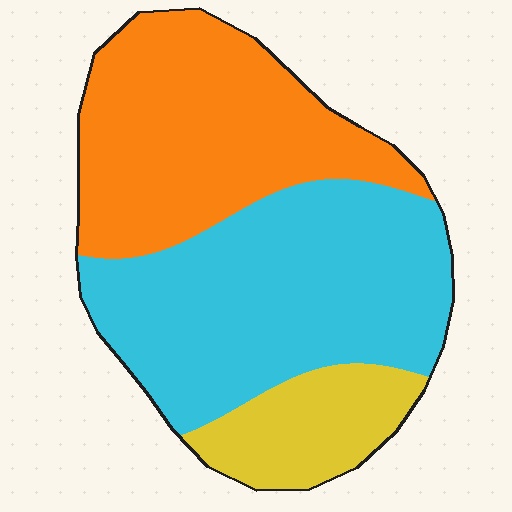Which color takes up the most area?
Cyan, at roughly 45%.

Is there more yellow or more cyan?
Cyan.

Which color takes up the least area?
Yellow, at roughly 15%.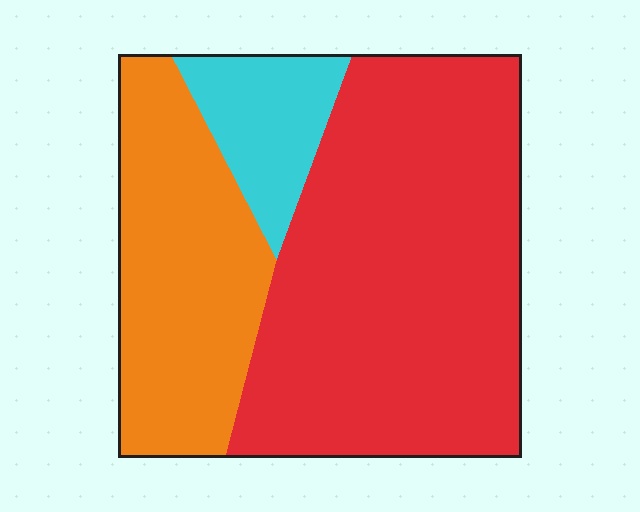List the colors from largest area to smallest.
From largest to smallest: red, orange, cyan.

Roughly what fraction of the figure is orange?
Orange takes up about one third (1/3) of the figure.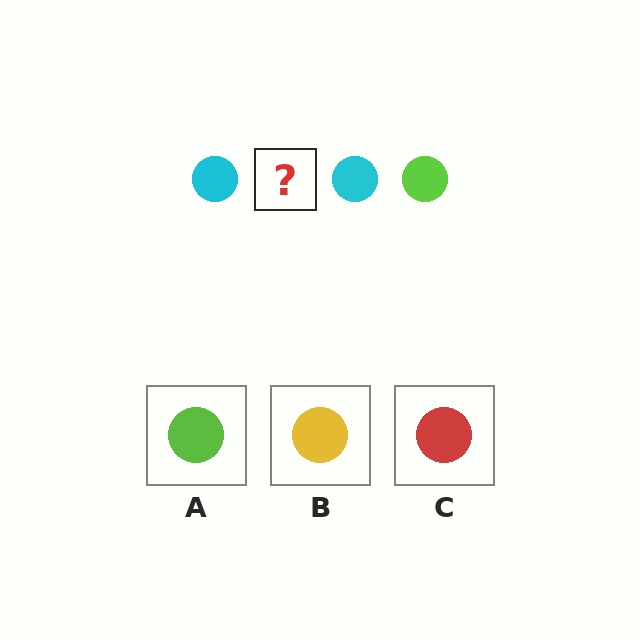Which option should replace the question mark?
Option A.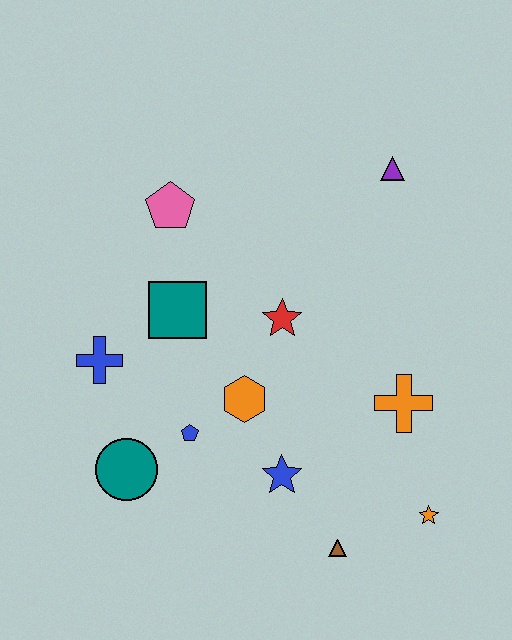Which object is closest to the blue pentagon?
The orange hexagon is closest to the blue pentagon.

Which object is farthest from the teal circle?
The purple triangle is farthest from the teal circle.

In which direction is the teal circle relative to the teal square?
The teal circle is below the teal square.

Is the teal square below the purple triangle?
Yes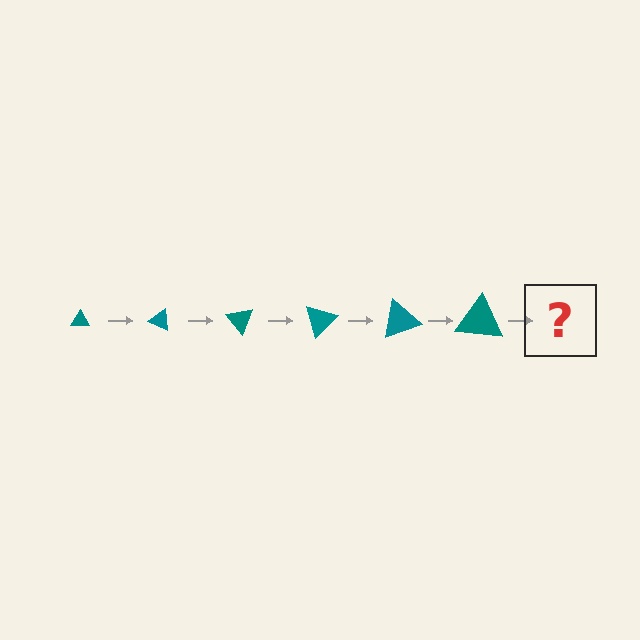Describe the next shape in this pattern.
It should be a triangle, larger than the previous one and rotated 150 degrees from the start.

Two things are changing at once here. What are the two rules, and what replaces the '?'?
The two rules are that the triangle grows larger each step and it rotates 25 degrees each step. The '?' should be a triangle, larger than the previous one and rotated 150 degrees from the start.